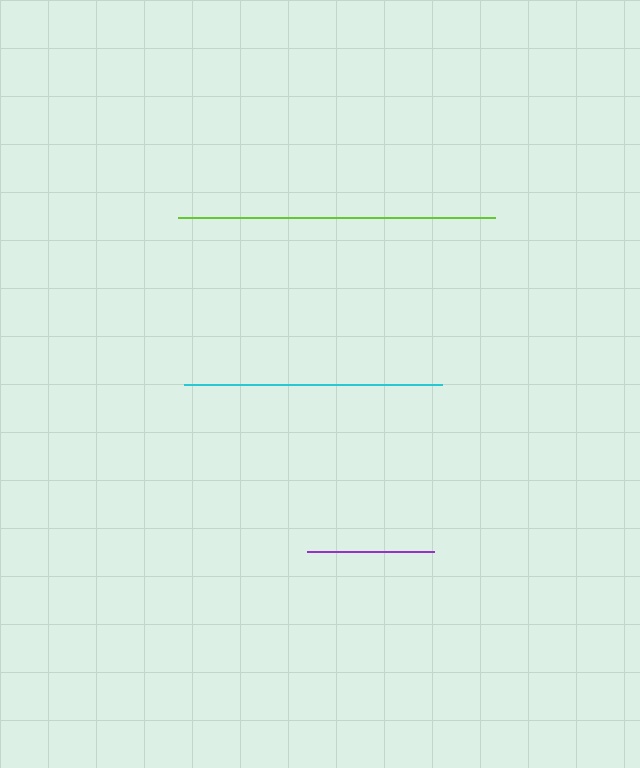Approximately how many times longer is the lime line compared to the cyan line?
The lime line is approximately 1.2 times the length of the cyan line.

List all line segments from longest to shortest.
From longest to shortest: lime, cyan, purple.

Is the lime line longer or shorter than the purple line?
The lime line is longer than the purple line.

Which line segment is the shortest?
The purple line is the shortest at approximately 126 pixels.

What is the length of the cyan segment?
The cyan segment is approximately 259 pixels long.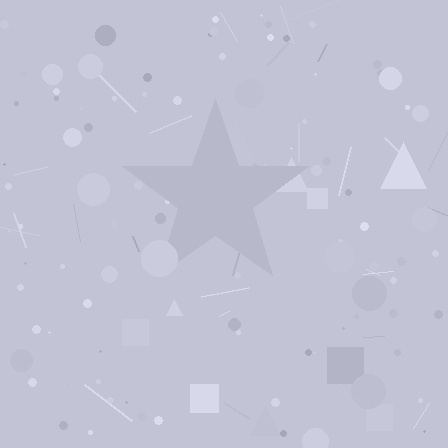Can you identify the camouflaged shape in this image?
The camouflaged shape is a star.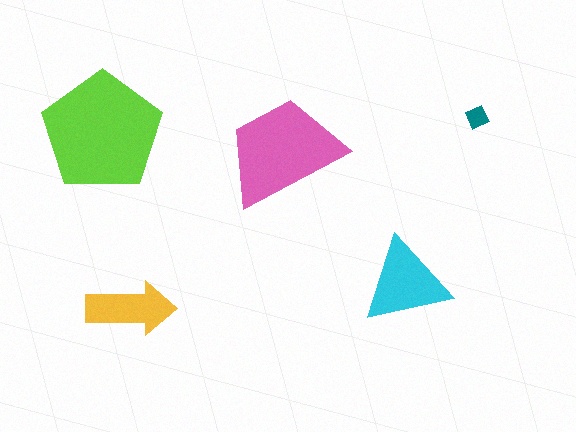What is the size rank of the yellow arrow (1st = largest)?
4th.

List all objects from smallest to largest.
The teal diamond, the yellow arrow, the cyan triangle, the pink trapezoid, the lime pentagon.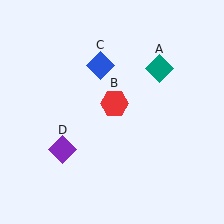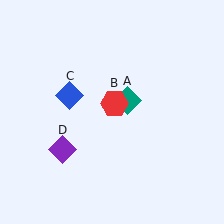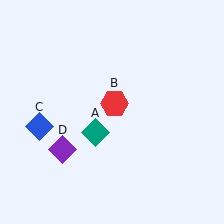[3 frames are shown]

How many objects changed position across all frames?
2 objects changed position: teal diamond (object A), blue diamond (object C).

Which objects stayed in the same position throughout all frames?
Red hexagon (object B) and purple diamond (object D) remained stationary.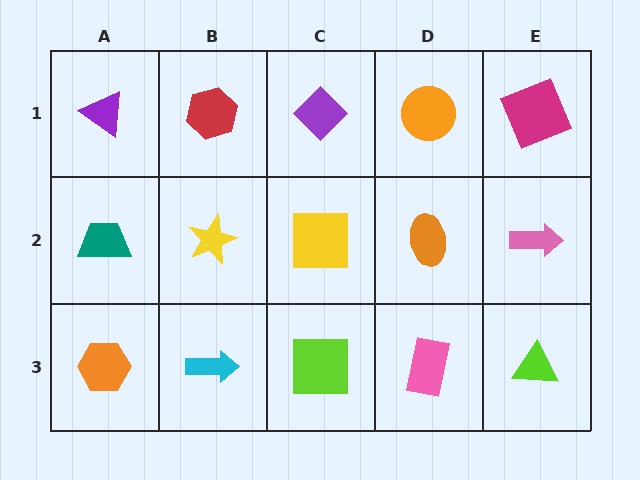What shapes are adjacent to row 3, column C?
A yellow square (row 2, column C), a cyan arrow (row 3, column B), a pink rectangle (row 3, column D).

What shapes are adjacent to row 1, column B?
A yellow star (row 2, column B), a purple triangle (row 1, column A), a purple diamond (row 1, column C).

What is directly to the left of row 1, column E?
An orange circle.